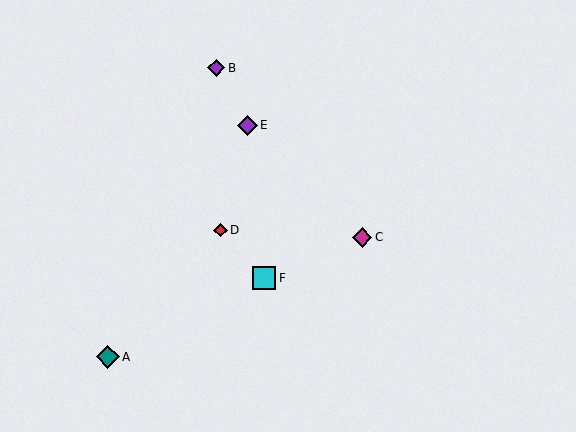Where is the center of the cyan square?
The center of the cyan square is at (264, 278).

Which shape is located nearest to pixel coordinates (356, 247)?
The magenta diamond (labeled C) at (362, 237) is nearest to that location.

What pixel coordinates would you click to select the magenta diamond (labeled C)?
Click at (362, 237) to select the magenta diamond C.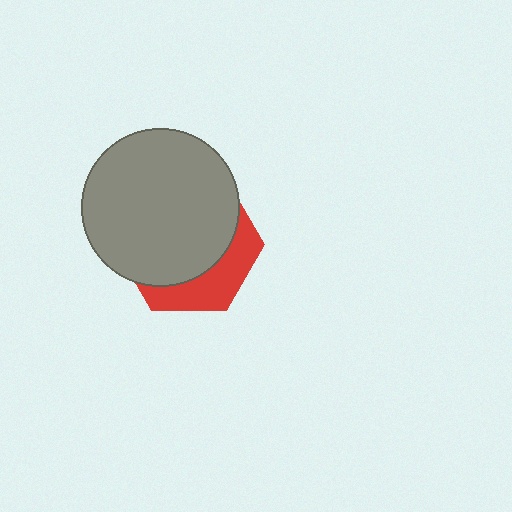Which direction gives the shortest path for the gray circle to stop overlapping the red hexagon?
Moving up gives the shortest separation.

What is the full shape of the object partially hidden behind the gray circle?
The partially hidden object is a red hexagon.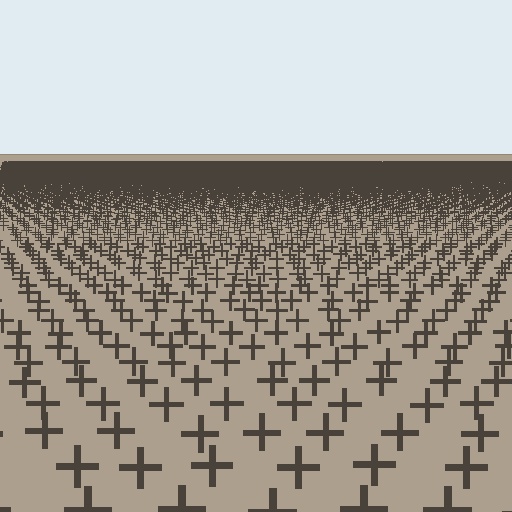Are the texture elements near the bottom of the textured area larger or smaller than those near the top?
Larger. Near the bottom, elements are closer to the viewer and appear at a bigger on-screen size.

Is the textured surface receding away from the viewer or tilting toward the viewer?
The surface is receding away from the viewer. Texture elements get smaller and denser toward the top.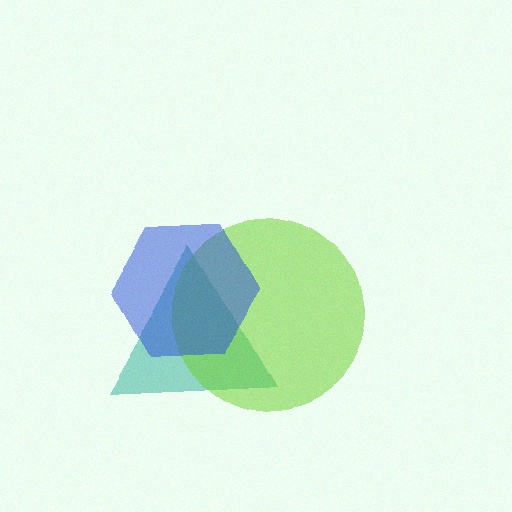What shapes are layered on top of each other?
The layered shapes are: a teal triangle, a lime circle, a blue hexagon.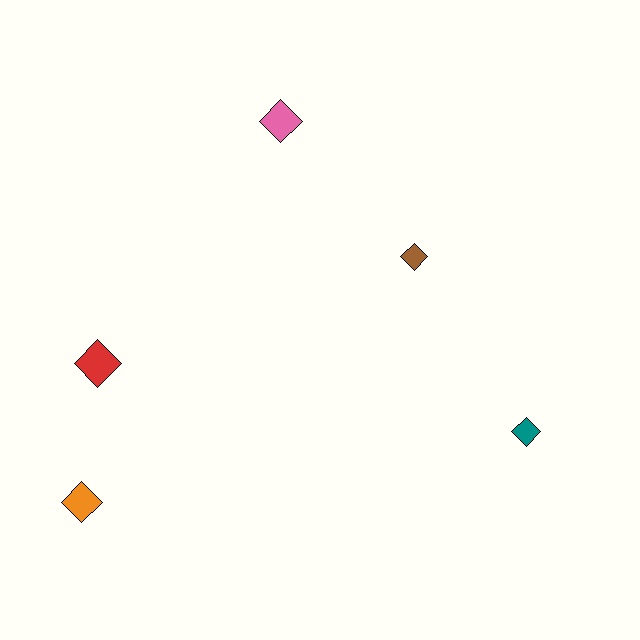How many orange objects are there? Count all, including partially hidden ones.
There is 1 orange object.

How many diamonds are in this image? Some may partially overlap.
There are 5 diamonds.